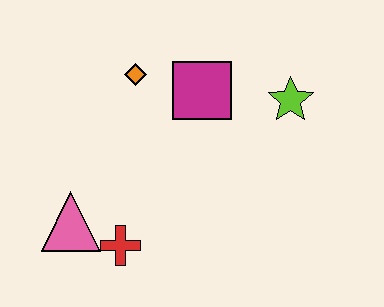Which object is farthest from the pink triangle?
The lime star is farthest from the pink triangle.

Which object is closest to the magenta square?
The orange diamond is closest to the magenta square.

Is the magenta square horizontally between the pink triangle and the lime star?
Yes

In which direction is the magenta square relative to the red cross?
The magenta square is above the red cross.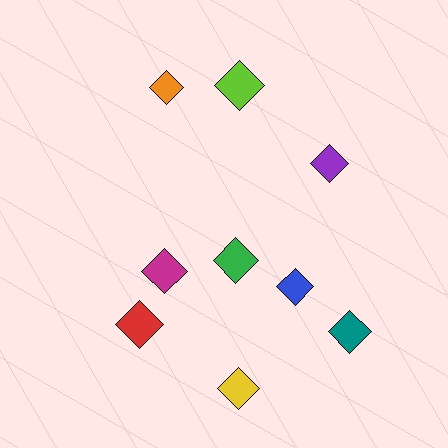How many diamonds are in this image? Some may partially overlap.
There are 9 diamonds.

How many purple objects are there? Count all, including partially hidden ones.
There is 1 purple object.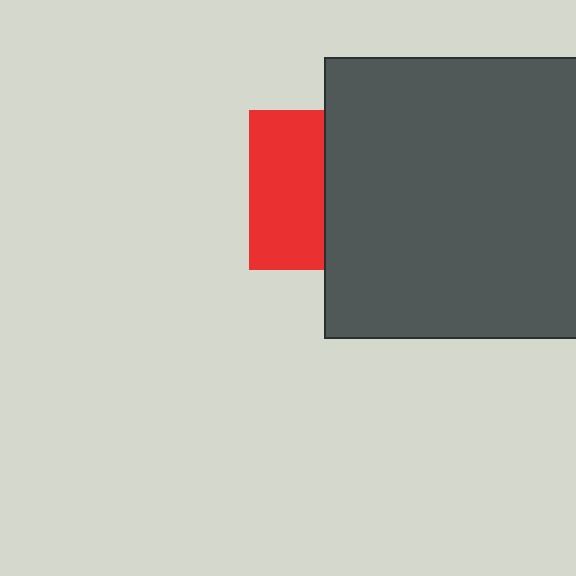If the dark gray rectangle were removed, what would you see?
You would see the complete red square.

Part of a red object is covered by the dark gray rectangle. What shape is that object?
It is a square.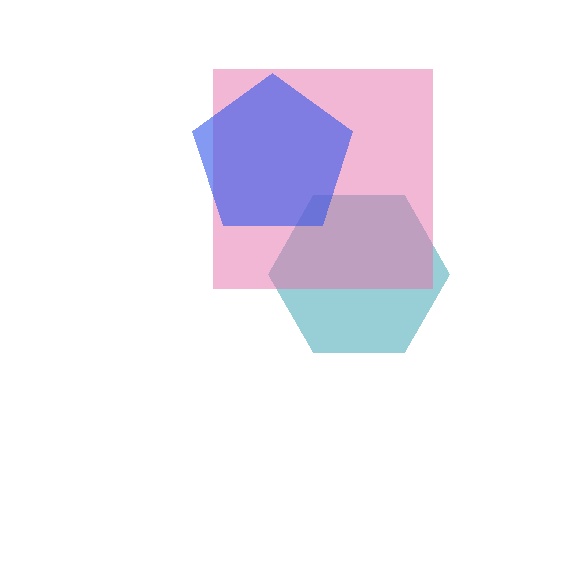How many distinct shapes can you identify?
There are 3 distinct shapes: a teal hexagon, a pink square, a blue pentagon.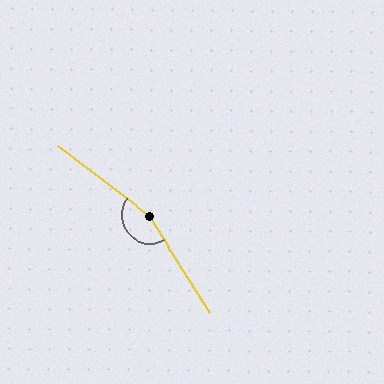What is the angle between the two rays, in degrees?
Approximately 160 degrees.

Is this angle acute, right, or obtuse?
It is obtuse.